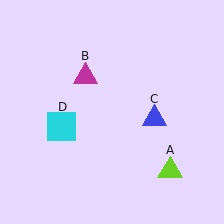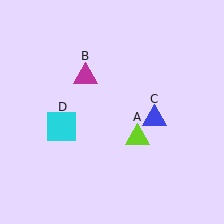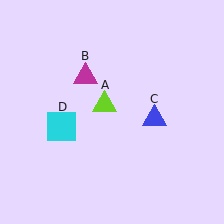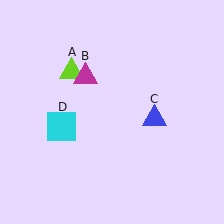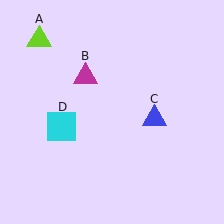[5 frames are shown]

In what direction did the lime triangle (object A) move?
The lime triangle (object A) moved up and to the left.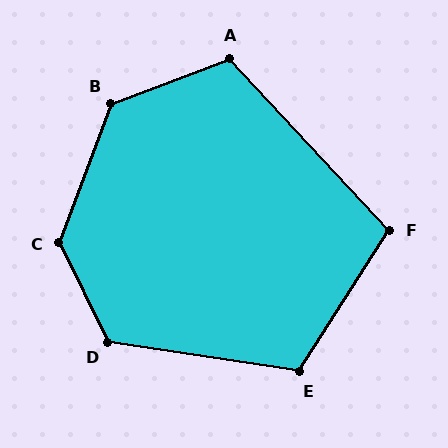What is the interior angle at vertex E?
Approximately 114 degrees (obtuse).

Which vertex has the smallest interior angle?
F, at approximately 104 degrees.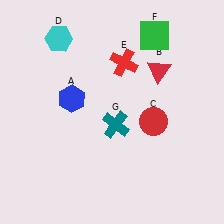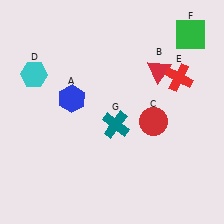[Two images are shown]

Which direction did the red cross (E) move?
The red cross (E) moved right.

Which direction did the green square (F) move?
The green square (F) moved right.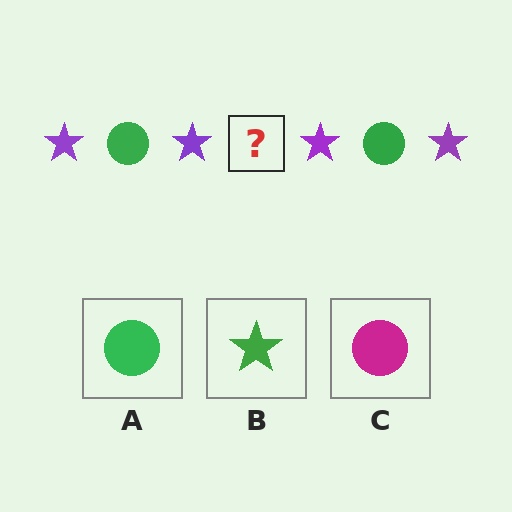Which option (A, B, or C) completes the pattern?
A.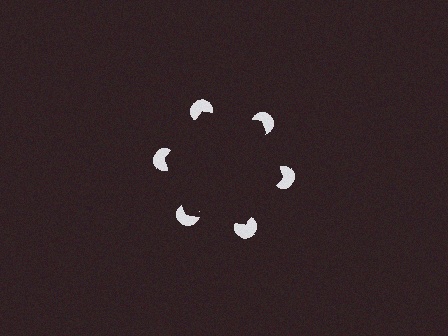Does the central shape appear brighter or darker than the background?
It typically appears slightly darker than the background, even though no actual brightness change is drawn.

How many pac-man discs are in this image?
There are 6 — one at each vertex of the illusory hexagon.